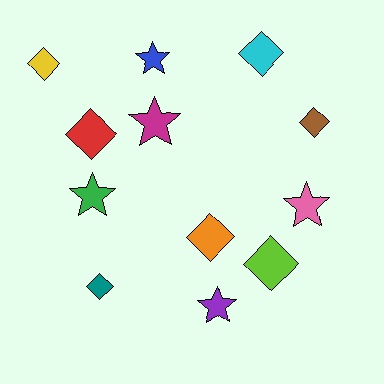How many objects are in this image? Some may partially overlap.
There are 12 objects.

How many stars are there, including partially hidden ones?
There are 5 stars.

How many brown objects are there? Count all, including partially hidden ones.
There is 1 brown object.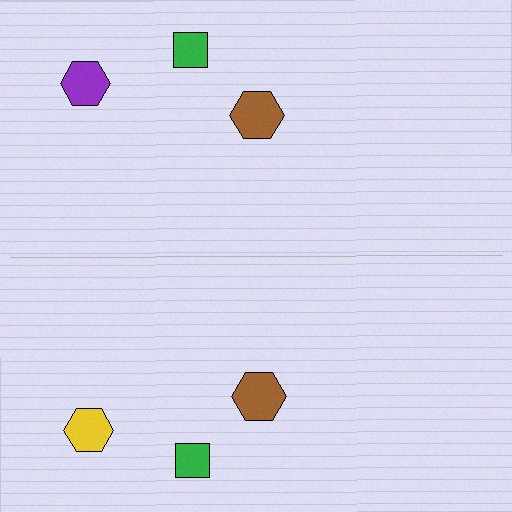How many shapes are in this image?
There are 6 shapes in this image.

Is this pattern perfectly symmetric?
No, the pattern is not perfectly symmetric. The yellow hexagon on the bottom side breaks the symmetry — its mirror counterpart is purple.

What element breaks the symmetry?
The yellow hexagon on the bottom side breaks the symmetry — its mirror counterpart is purple.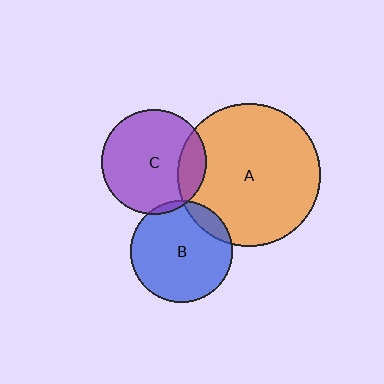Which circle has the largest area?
Circle A (orange).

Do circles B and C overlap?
Yes.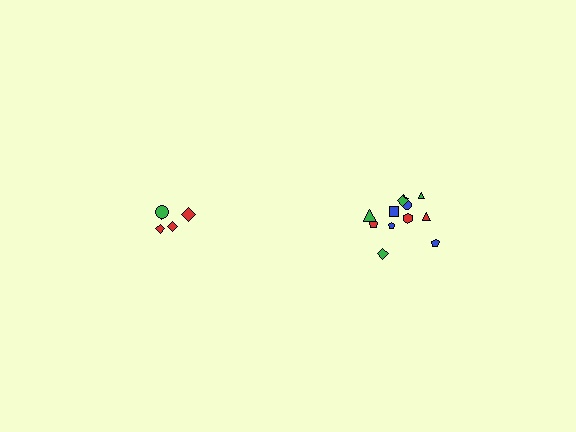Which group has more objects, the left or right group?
The right group.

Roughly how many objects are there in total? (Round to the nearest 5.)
Roughly 15 objects in total.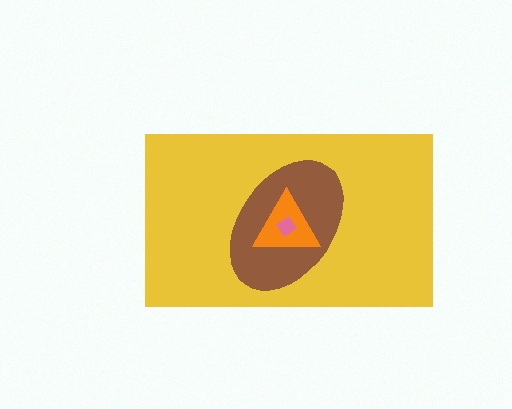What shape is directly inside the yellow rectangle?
The brown ellipse.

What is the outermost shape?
The yellow rectangle.